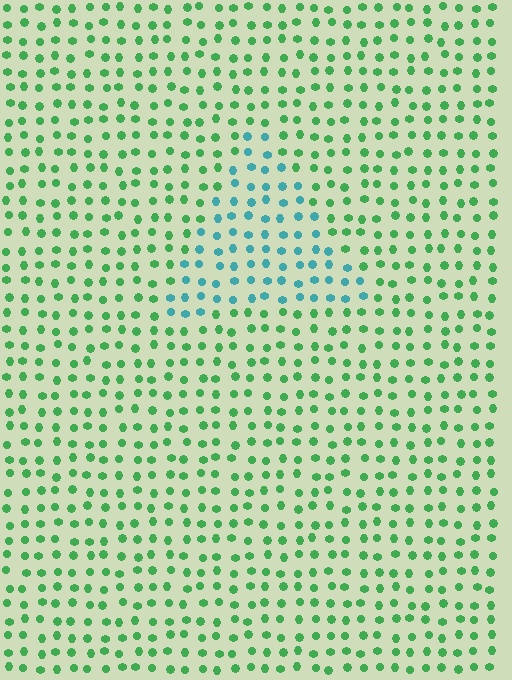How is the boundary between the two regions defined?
The boundary is defined purely by a slight shift in hue (about 53 degrees). Spacing, size, and orientation are identical on both sides.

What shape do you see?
I see a triangle.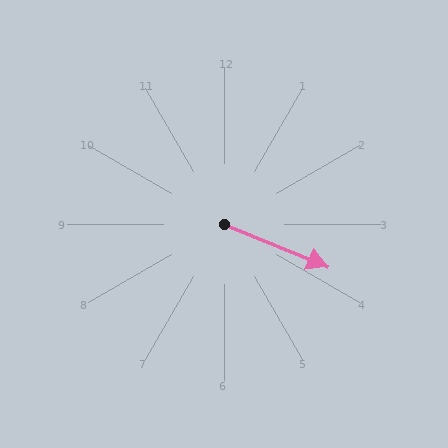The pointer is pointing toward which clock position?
Roughly 4 o'clock.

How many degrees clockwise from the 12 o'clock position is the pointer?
Approximately 112 degrees.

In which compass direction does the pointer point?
East.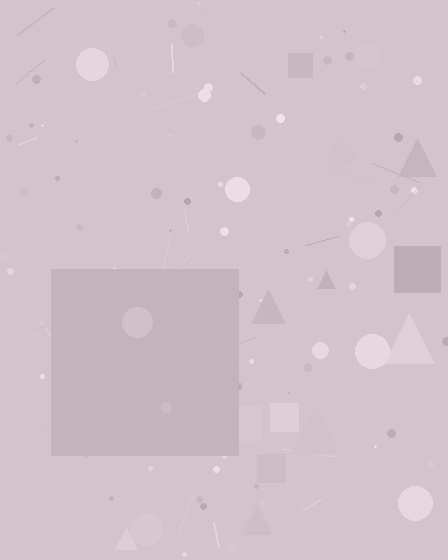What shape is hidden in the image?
A square is hidden in the image.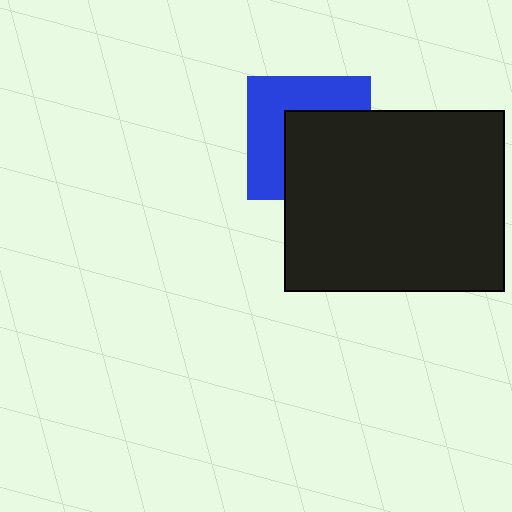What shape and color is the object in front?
The object in front is a black rectangle.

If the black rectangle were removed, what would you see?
You would see the complete blue square.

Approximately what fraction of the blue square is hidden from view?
Roughly 52% of the blue square is hidden behind the black rectangle.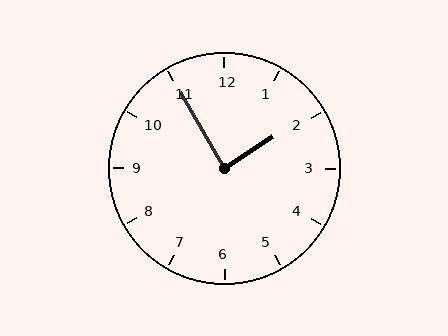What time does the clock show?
1:55.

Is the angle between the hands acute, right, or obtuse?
It is right.